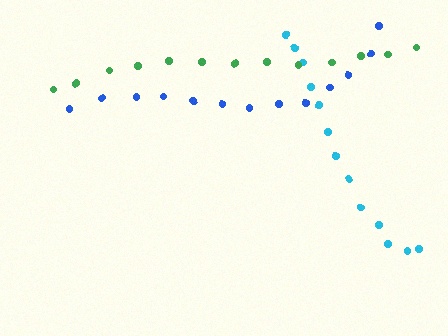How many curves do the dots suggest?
There are 3 distinct paths.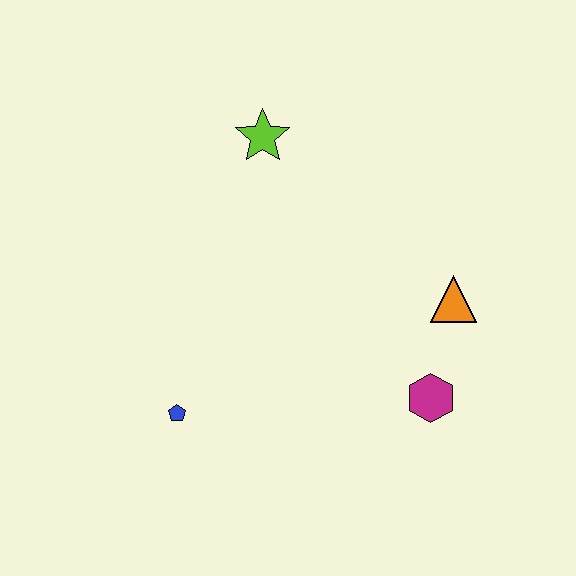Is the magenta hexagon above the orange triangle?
No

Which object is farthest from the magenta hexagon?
The lime star is farthest from the magenta hexagon.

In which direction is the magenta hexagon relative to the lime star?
The magenta hexagon is below the lime star.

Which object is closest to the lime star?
The orange triangle is closest to the lime star.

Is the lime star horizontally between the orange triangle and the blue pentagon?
Yes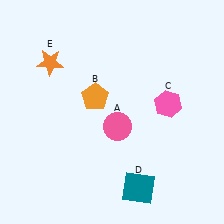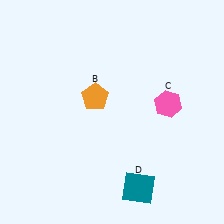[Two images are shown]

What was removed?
The orange star (E), the pink circle (A) were removed in Image 2.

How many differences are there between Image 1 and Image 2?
There are 2 differences between the two images.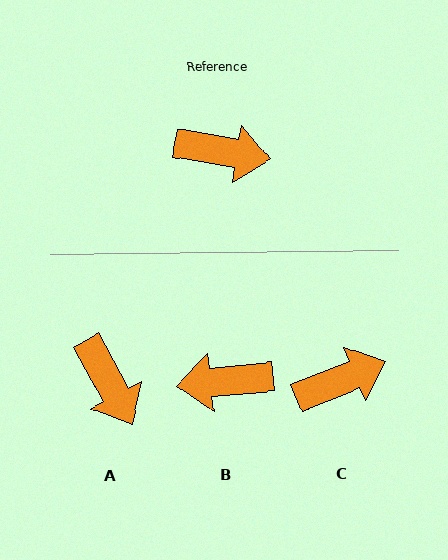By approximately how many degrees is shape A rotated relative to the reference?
Approximately 52 degrees clockwise.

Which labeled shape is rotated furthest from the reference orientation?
B, about 165 degrees away.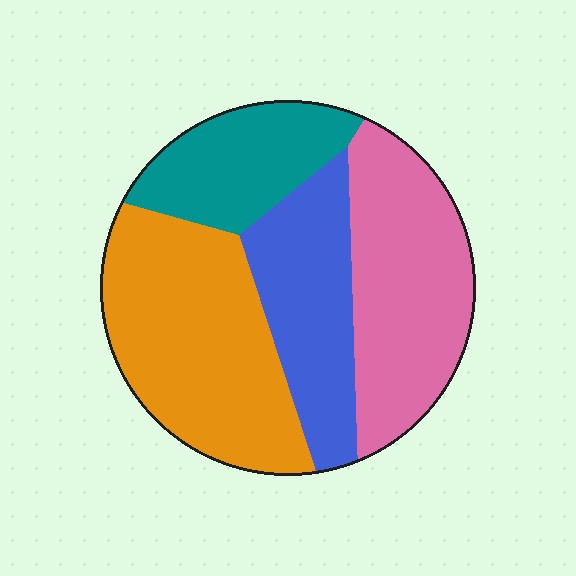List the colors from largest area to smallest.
From largest to smallest: orange, pink, blue, teal.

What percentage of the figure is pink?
Pink takes up between a quarter and a half of the figure.